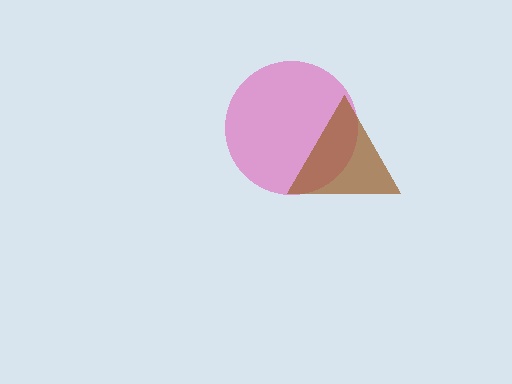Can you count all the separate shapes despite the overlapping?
Yes, there are 2 separate shapes.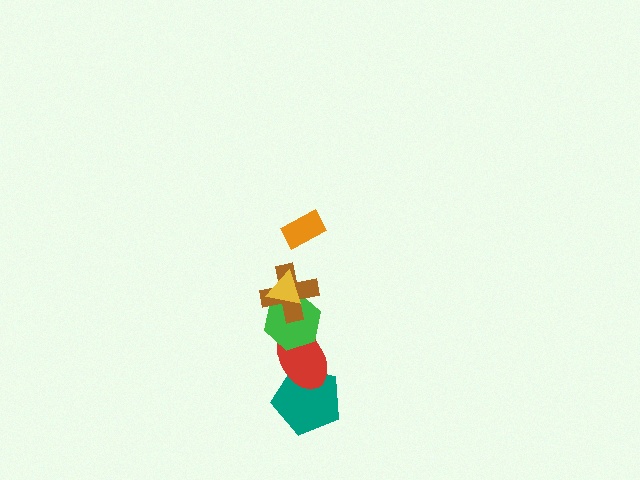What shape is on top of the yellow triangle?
The orange rectangle is on top of the yellow triangle.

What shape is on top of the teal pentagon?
The red ellipse is on top of the teal pentagon.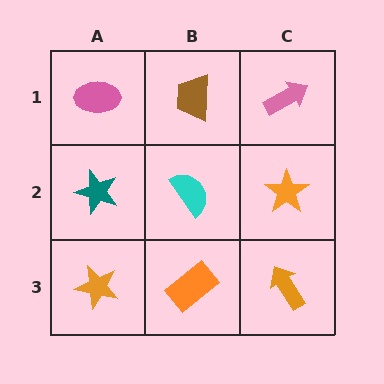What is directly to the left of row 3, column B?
An orange star.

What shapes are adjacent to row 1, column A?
A teal star (row 2, column A), a brown trapezoid (row 1, column B).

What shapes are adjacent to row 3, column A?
A teal star (row 2, column A), an orange rectangle (row 3, column B).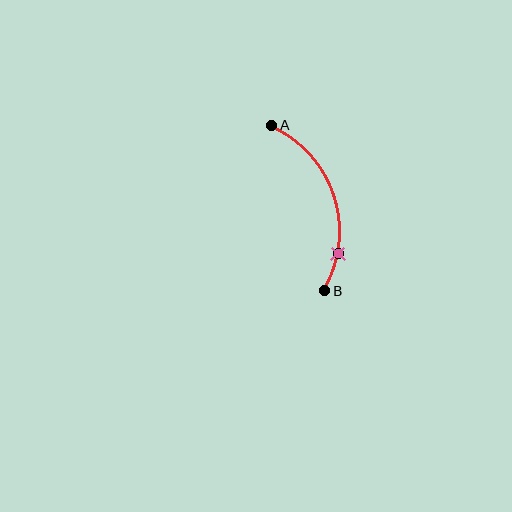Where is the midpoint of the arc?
The arc midpoint is the point on the curve farthest from the straight line joining A and B. It sits to the right of that line.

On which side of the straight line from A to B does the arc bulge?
The arc bulges to the right of the straight line connecting A and B.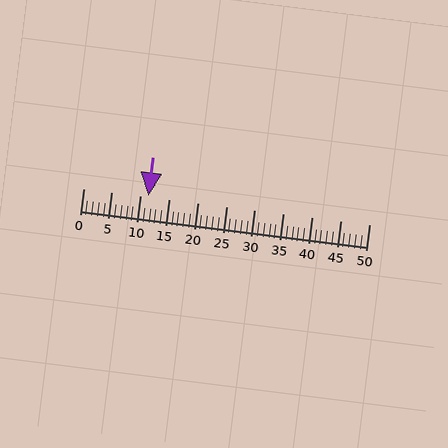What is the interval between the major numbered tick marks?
The major tick marks are spaced 5 units apart.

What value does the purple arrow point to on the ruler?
The purple arrow points to approximately 11.